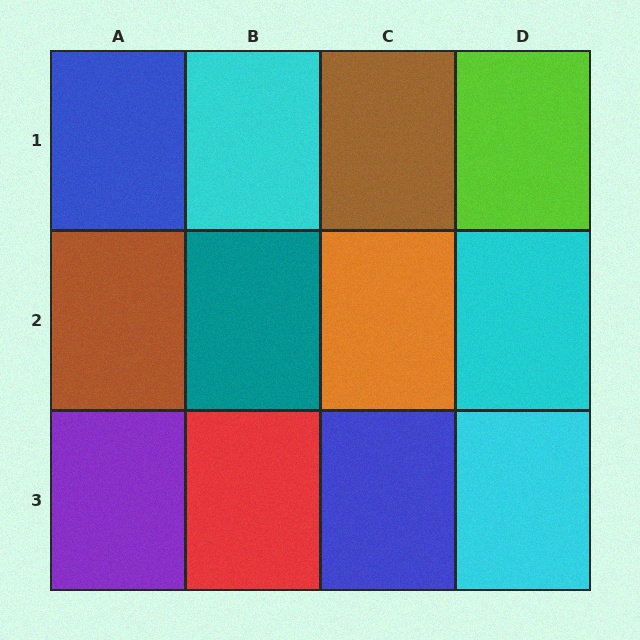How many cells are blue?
2 cells are blue.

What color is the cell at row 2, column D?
Cyan.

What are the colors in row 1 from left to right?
Blue, cyan, brown, lime.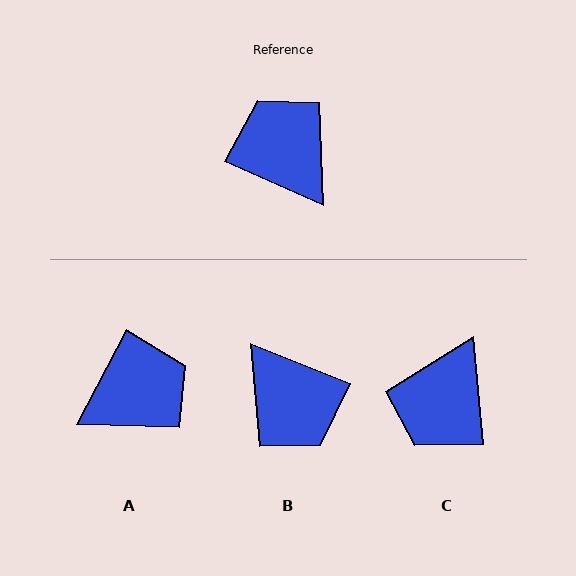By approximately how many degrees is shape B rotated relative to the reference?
Approximately 178 degrees clockwise.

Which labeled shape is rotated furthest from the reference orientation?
B, about 178 degrees away.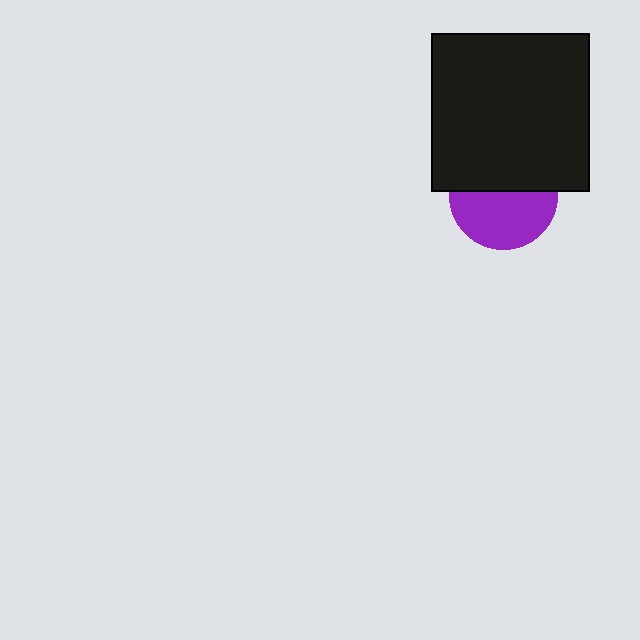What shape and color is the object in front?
The object in front is a black square.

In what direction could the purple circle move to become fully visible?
The purple circle could move down. That would shift it out from behind the black square entirely.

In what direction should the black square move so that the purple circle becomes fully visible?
The black square should move up. That is the shortest direction to clear the overlap and leave the purple circle fully visible.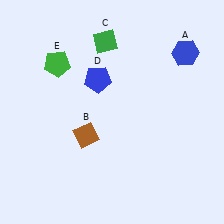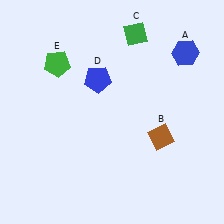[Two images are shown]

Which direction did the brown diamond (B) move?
The brown diamond (B) moved right.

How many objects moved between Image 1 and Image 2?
2 objects moved between the two images.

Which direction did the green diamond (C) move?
The green diamond (C) moved right.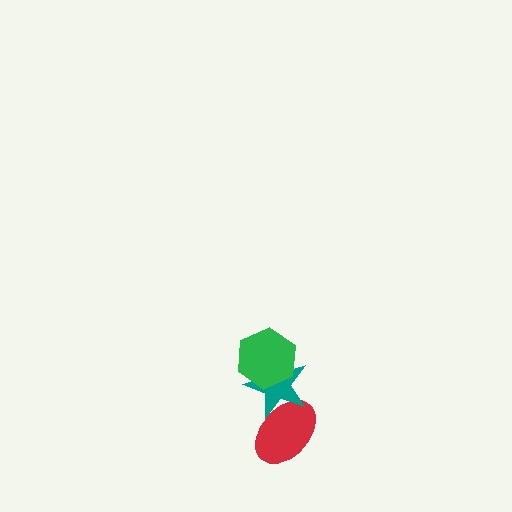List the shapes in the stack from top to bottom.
From top to bottom: the green hexagon, the teal star, the red ellipse.